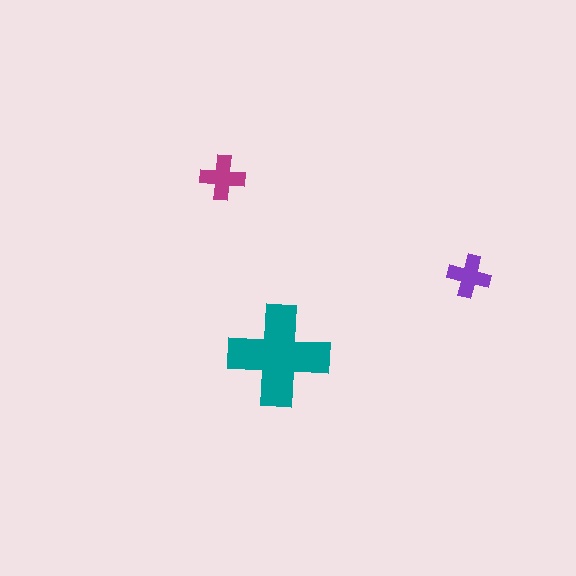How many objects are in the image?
There are 3 objects in the image.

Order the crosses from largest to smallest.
the teal one, the magenta one, the purple one.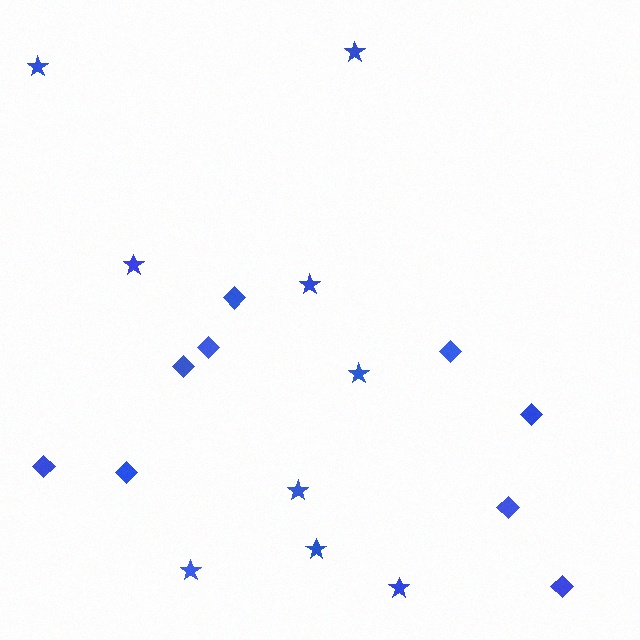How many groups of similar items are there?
There are 2 groups: one group of diamonds (9) and one group of stars (9).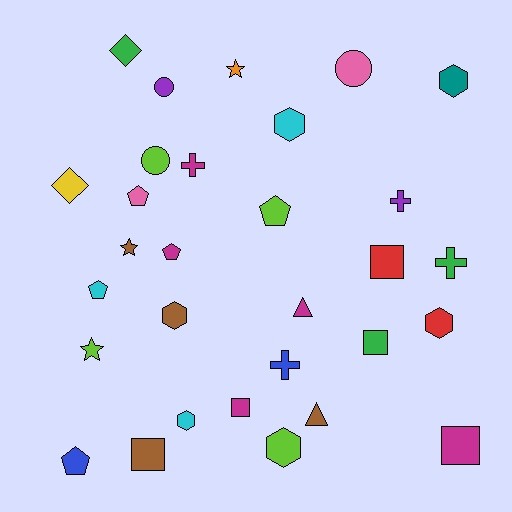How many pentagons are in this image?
There are 5 pentagons.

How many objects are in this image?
There are 30 objects.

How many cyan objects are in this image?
There are 3 cyan objects.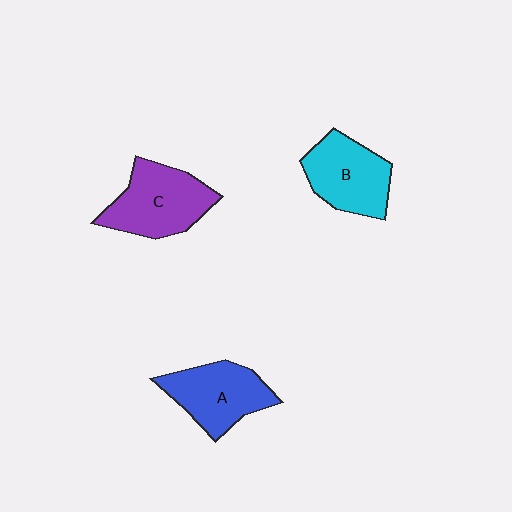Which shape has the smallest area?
Shape B (cyan).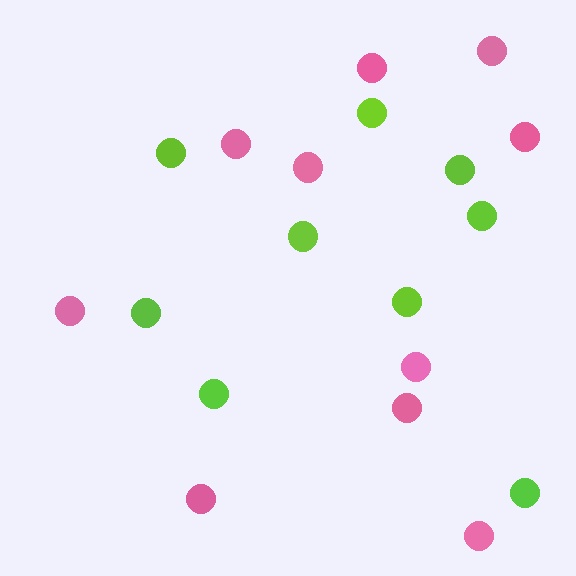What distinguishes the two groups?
There are 2 groups: one group of lime circles (9) and one group of pink circles (10).